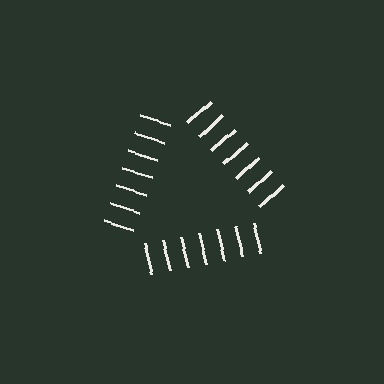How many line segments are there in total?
21 — 7 along each of the 3 edges.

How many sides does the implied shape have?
3 sides — the line-ends trace a triangle.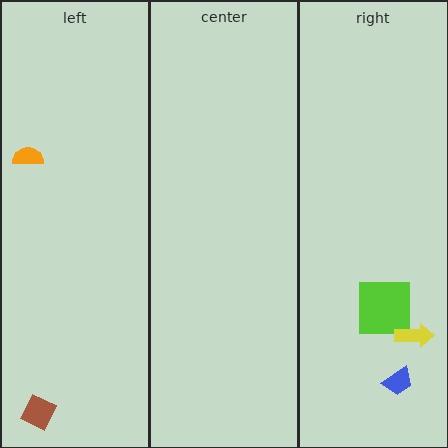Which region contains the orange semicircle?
The left region.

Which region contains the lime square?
The right region.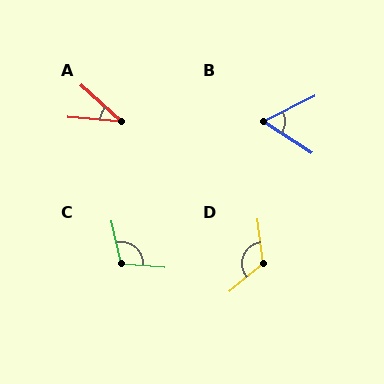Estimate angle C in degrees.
Approximately 107 degrees.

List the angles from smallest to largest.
A (38°), B (59°), C (107°), D (123°).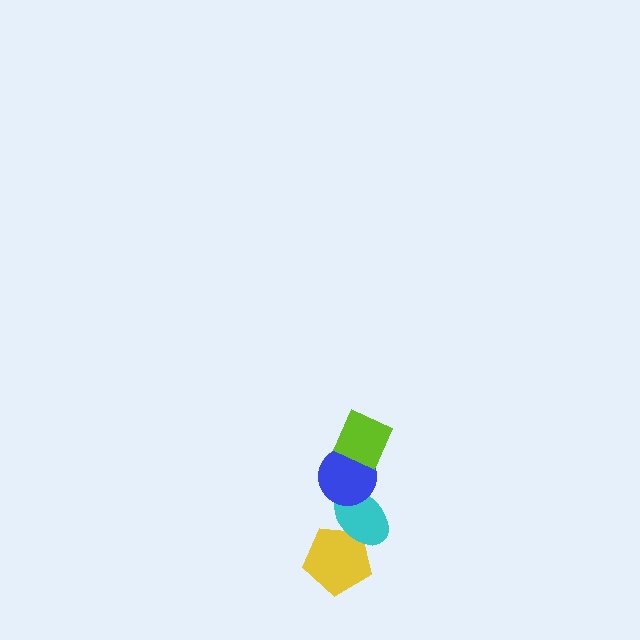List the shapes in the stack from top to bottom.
From top to bottom: the lime diamond, the blue circle, the cyan ellipse, the yellow pentagon.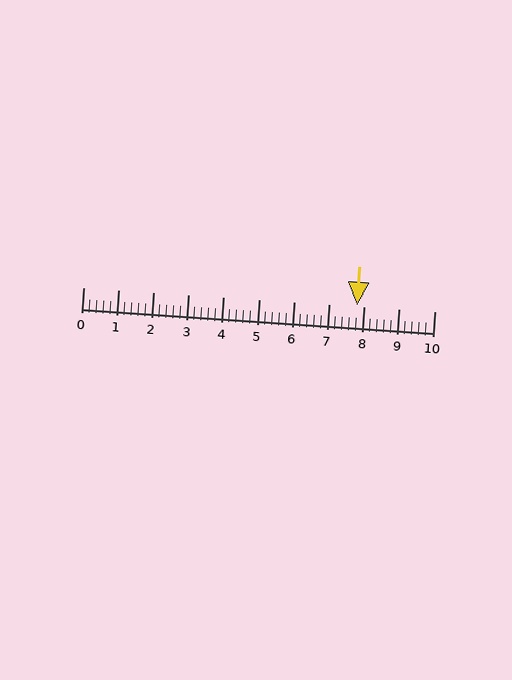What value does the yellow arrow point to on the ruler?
The yellow arrow points to approximately 7.8.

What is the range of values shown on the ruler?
The ruler shows values from 0 to 10.